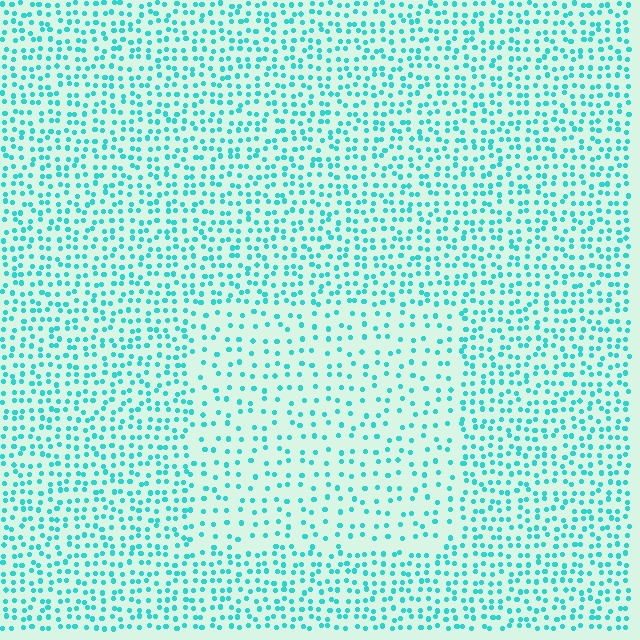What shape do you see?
I see a rectangle.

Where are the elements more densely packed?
The elements are more densely packed outside the rectangle boundary.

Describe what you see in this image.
The image contains small cyan elements arranged at two different densities. A rectangle-shaped region is visible where the elements are less densely packed than the surrounding area.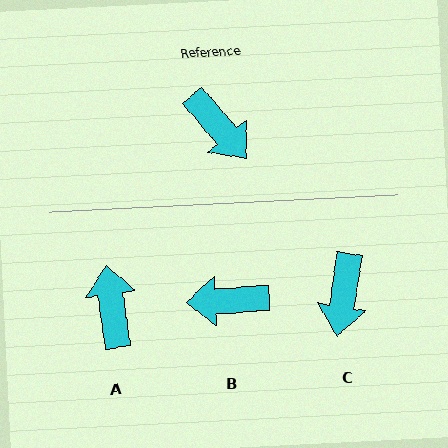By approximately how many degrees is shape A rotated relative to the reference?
Approximately 148 degrees counter-clockwise.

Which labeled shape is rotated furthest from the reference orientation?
A, about 148 degrees away.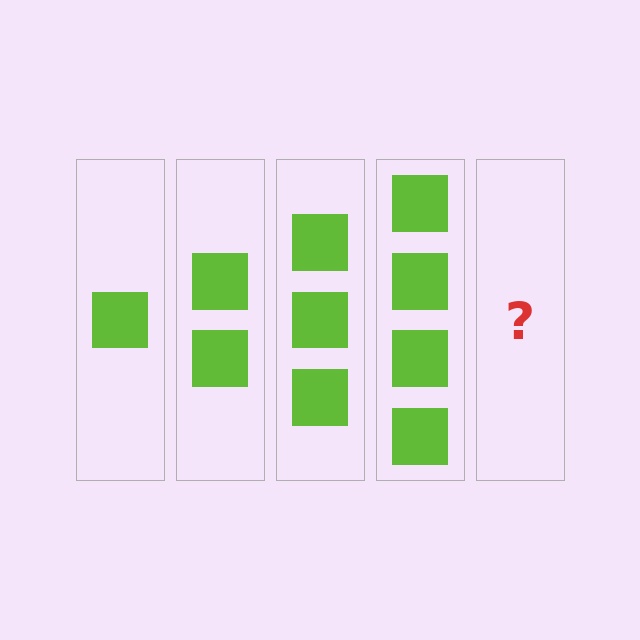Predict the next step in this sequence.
The next step is 5 squares.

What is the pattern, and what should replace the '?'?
The pattern is that each step adds one more square. The '?' should be 5 squares.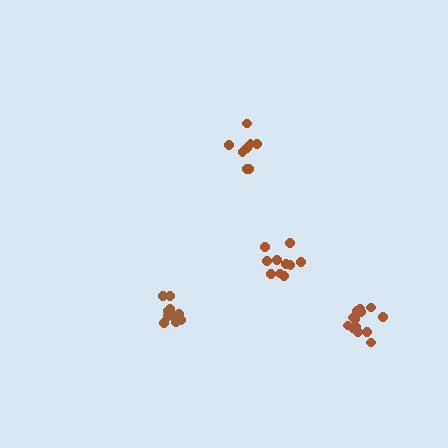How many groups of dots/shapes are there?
There are 4 groups.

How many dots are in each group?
Group 1: 10 dots, Group 2: 10 dots, Group 3: 8 dots, Group 4: 14 dots (42 total).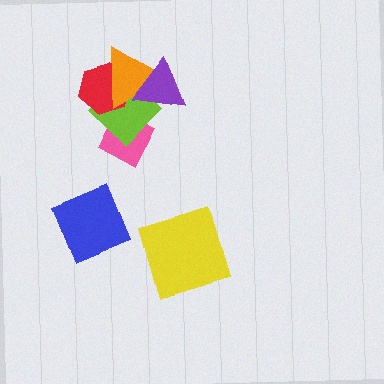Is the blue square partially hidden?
No, no other shape covers it.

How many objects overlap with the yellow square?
0 objects overlap with the yellow square.